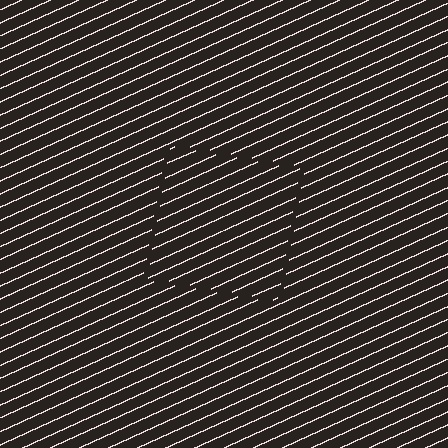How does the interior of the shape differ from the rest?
The interior of the shape contains the same grating, shifted by half a period — the contour is defined by the phase discontinuity where line-ends from the inner and outer gratings abut.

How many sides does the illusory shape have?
4 sides — the line-ends trace a square.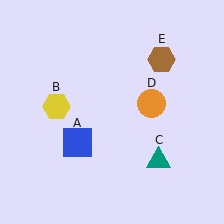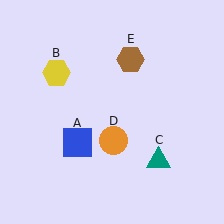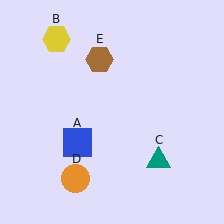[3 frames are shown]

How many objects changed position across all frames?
3 objects changed position: yellow hexagon (object B), orange circle (object D), brown hexagon (object E).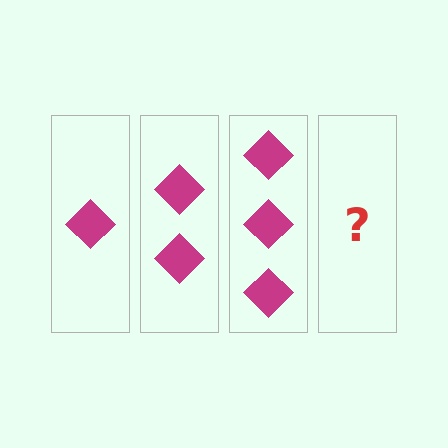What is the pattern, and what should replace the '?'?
The pattern is that each step adds one more diamond. The '?' should be 4 diamonds.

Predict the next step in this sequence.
The next step is 4 diamonds.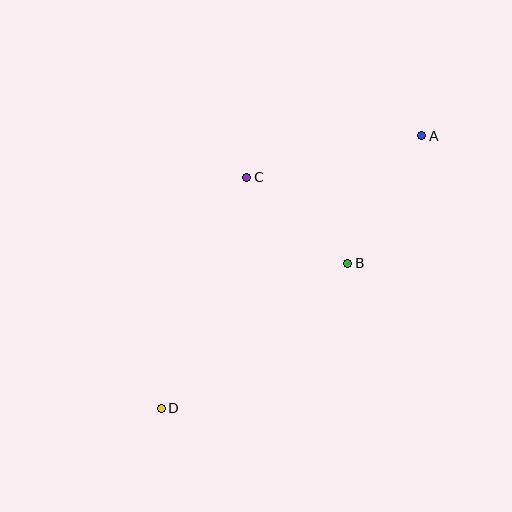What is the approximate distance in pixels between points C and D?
The distance between C and D is approximately 246 pixels.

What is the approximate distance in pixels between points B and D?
The distance between B and D is approximately 236 pixels.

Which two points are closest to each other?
Points B and C are closest to each other.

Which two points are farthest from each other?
Points A and D are farthest from each other.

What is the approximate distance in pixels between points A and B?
The distance between A and B is approximately 148 pixels.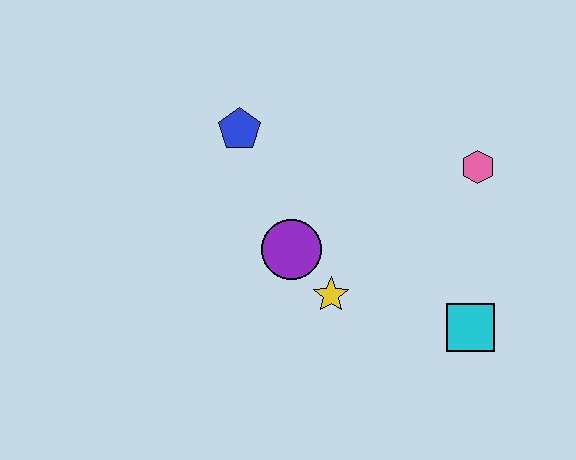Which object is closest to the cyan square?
The yellow star is closest to the cyan square.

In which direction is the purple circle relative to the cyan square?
The purple circle is to the left of the cyan square.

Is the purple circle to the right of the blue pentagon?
Yes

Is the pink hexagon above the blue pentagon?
No